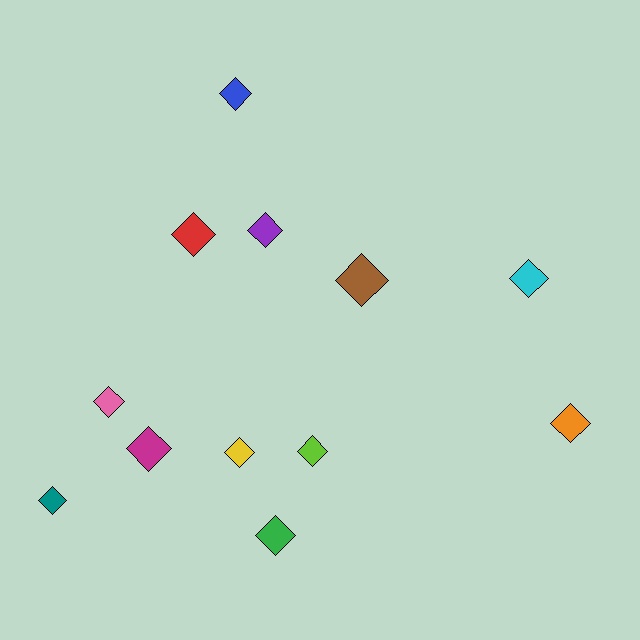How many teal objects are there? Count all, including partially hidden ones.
There is 1 teal object.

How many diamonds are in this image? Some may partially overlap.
There are 12 diamonds.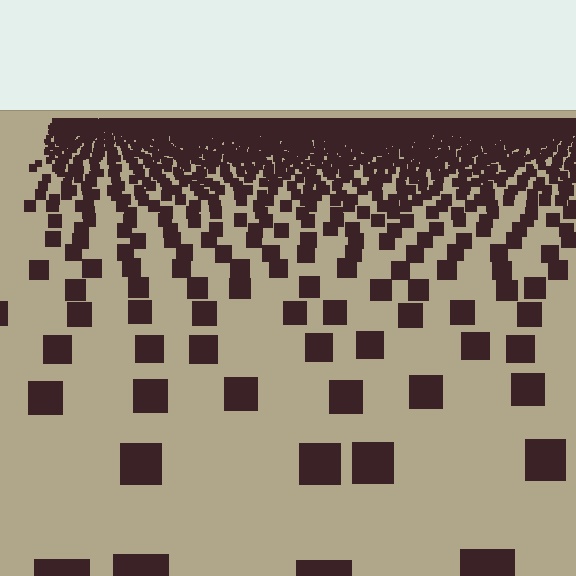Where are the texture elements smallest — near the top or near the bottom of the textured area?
Near the top.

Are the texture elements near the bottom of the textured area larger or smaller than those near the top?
Larger. Near the bottom, elements are closer to the viewer and appear at a bigger on-screen size.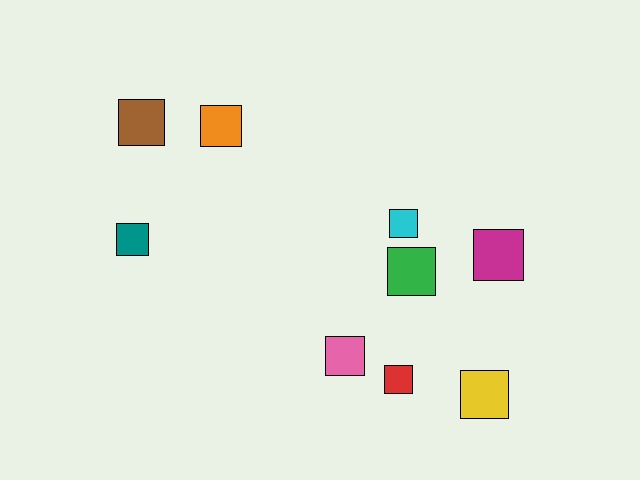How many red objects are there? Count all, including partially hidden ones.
There is 1 red object.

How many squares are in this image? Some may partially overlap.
There are 9 squares.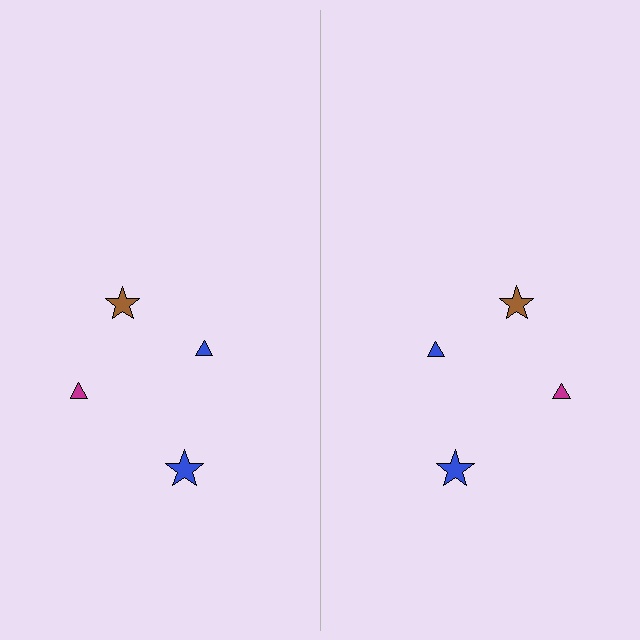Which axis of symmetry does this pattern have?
The pattern has a vertical axis of symmetry running through the center of the image.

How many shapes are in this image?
There are 8 shapes in this image.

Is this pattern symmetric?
Yes, this pattern has bilateral (reflection) symmetry.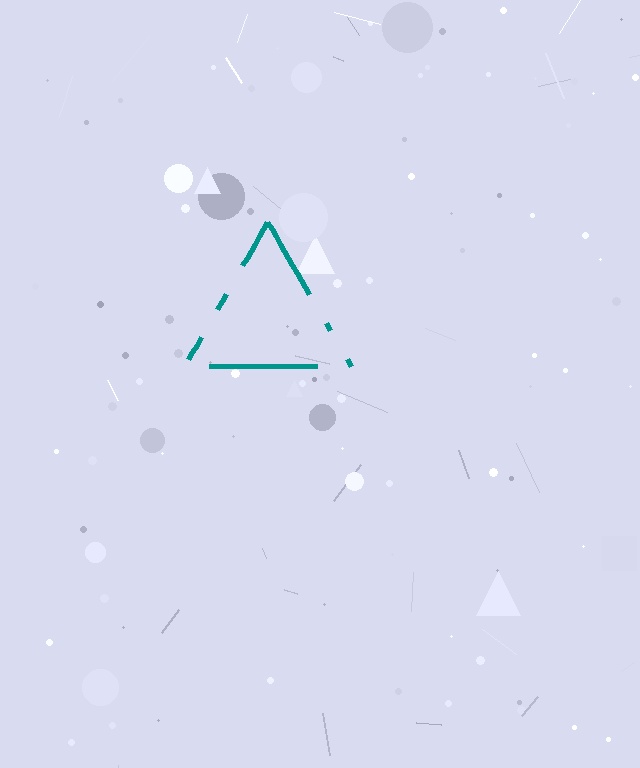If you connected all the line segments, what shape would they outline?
They would outline a triangle.